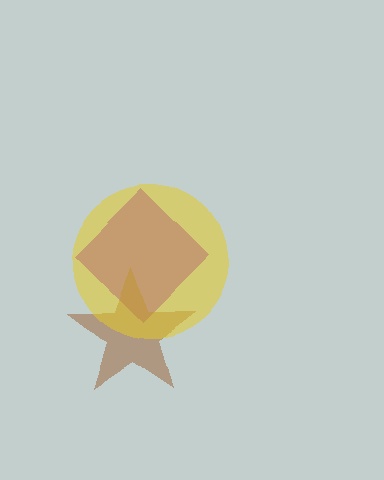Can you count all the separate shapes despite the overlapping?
Yes, there are 3 separate shapes.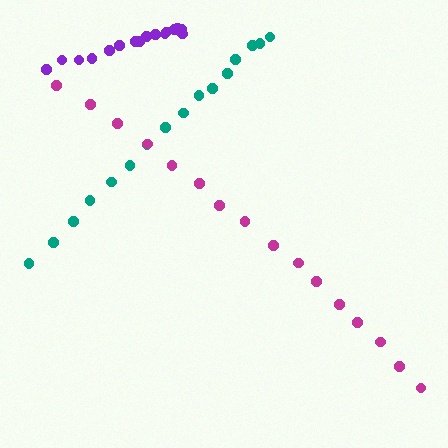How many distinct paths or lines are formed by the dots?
There are 3 distinct paths.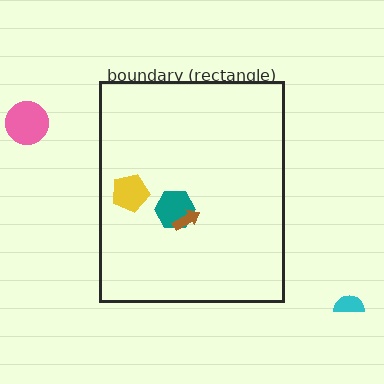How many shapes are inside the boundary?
3 inside, 2 outside.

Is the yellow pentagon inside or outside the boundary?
Inside.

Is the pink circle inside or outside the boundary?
Outside.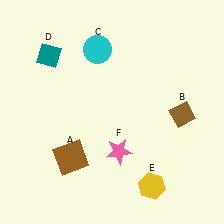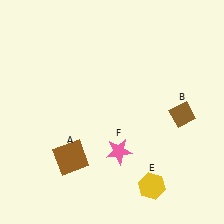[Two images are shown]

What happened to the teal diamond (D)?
The teal diamond (D) was removed in Image 2. It was in the top-left area of Image 1.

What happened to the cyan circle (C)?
The cyan circle (C) was removed in Image 2. It was in the top-left area of Image 1.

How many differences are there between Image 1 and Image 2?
There are 2 differences between the two images.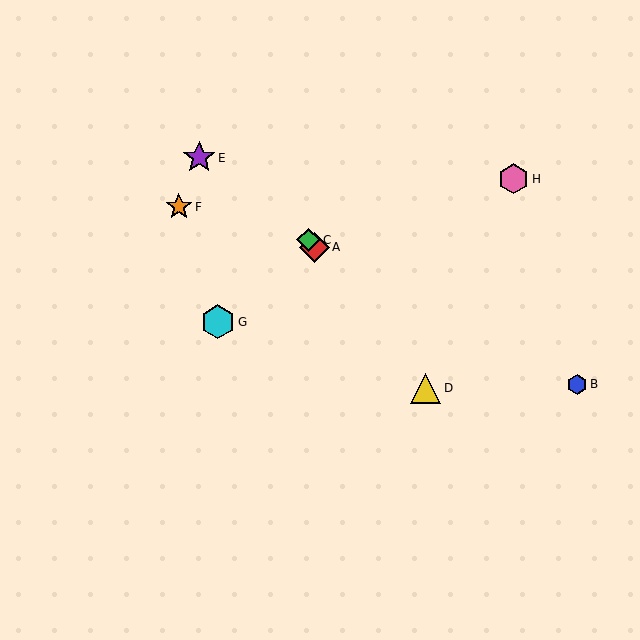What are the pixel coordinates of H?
Object H is at (514, 179).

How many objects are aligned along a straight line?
3 objects (A, C, D) are aligned along a straight line.